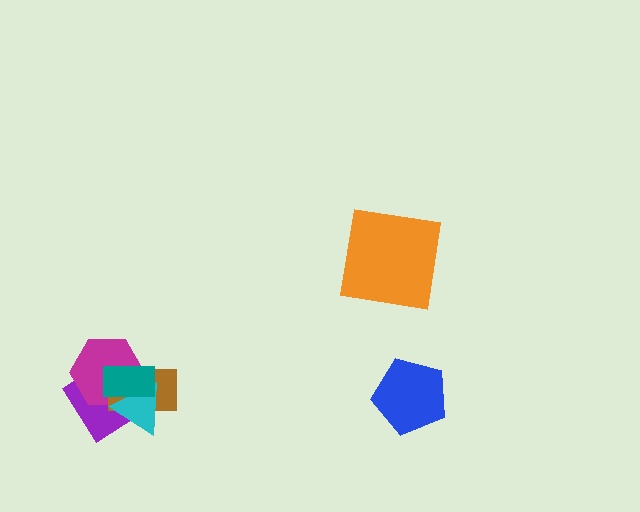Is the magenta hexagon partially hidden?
Yes, it is partially covered by another shape.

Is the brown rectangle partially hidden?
Yes, it is partially covered by another shape.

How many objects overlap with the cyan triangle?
4 objects overlap with the cyan triangle.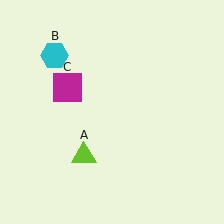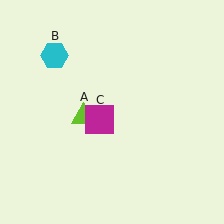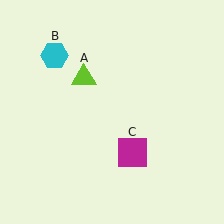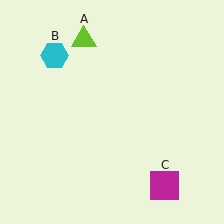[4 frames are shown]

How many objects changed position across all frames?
2 objects changed position: lime triangle (object A), magenta square (object C).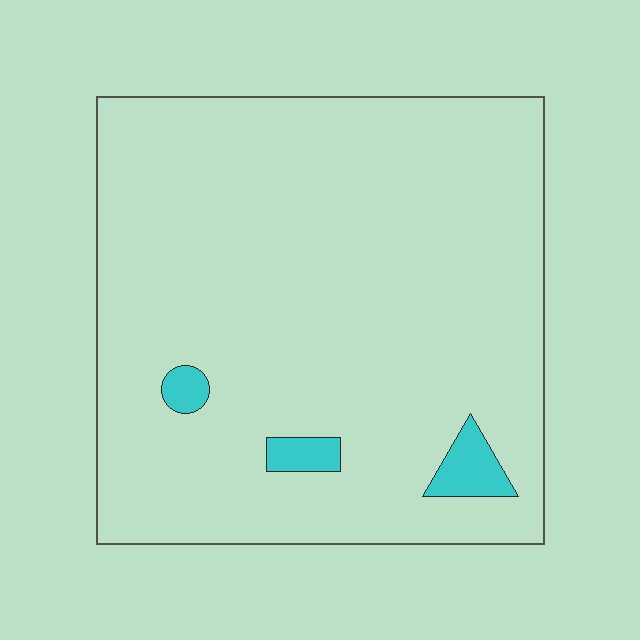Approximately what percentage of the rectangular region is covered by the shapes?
Approximately 5%.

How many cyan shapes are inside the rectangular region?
3.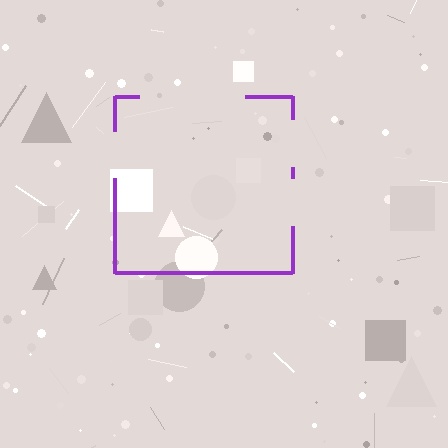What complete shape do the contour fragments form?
The contour fragments form a square.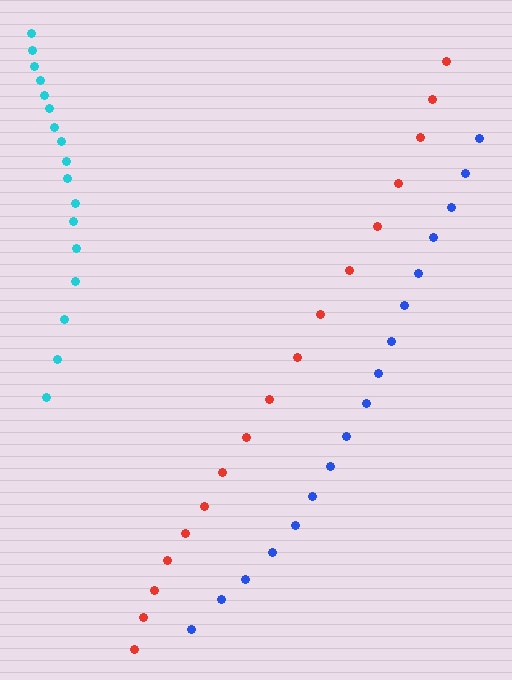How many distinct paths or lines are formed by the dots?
There are 3 distinct paths.